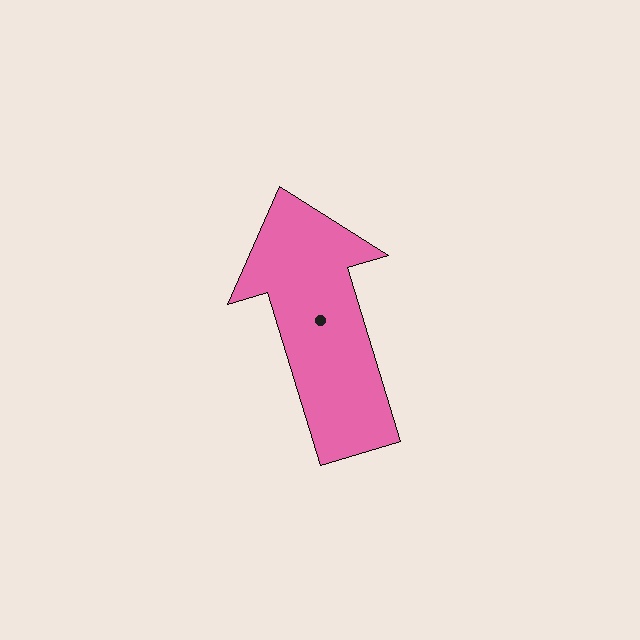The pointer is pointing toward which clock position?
Roughly 11 o'clock.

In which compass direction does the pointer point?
North.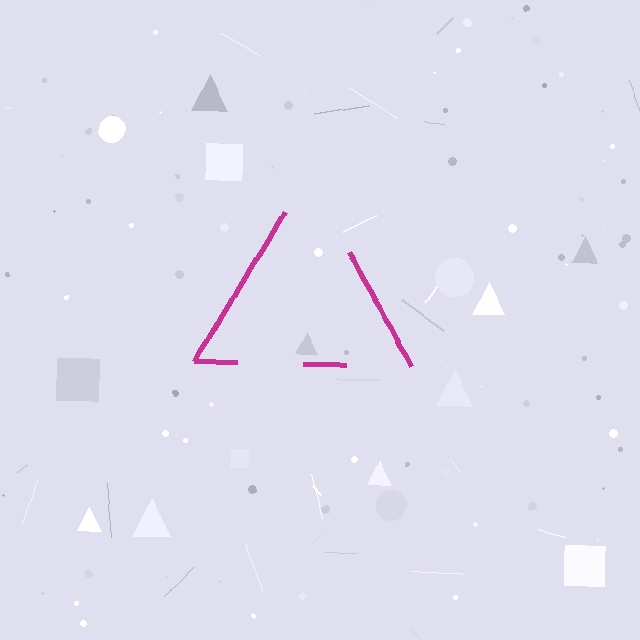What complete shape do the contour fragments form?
The contour fragments form a triangle.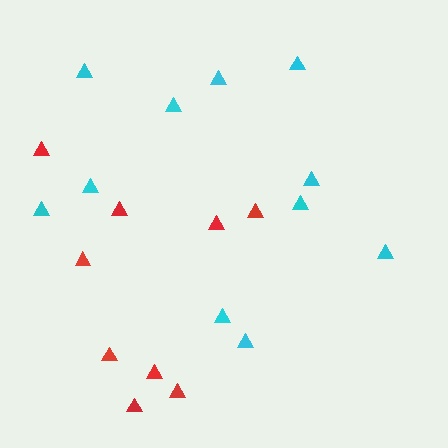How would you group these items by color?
There are 2 groups: one group of red triangles (9) and one group of cyan triangles (11).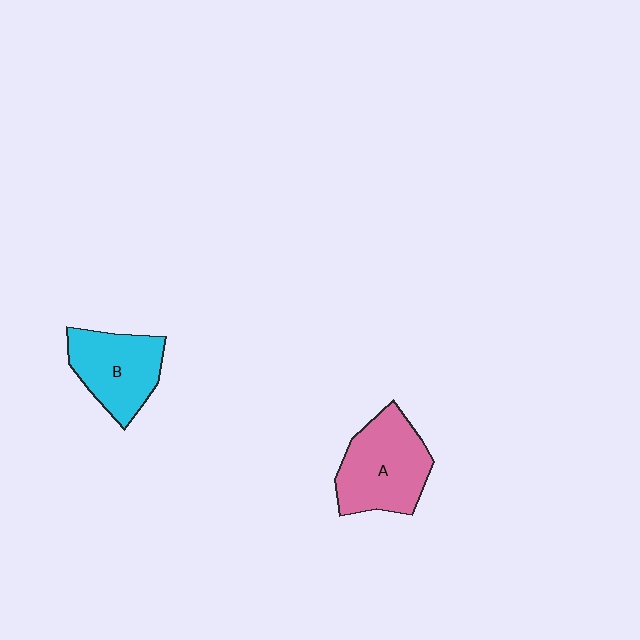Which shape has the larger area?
Shape A (pink).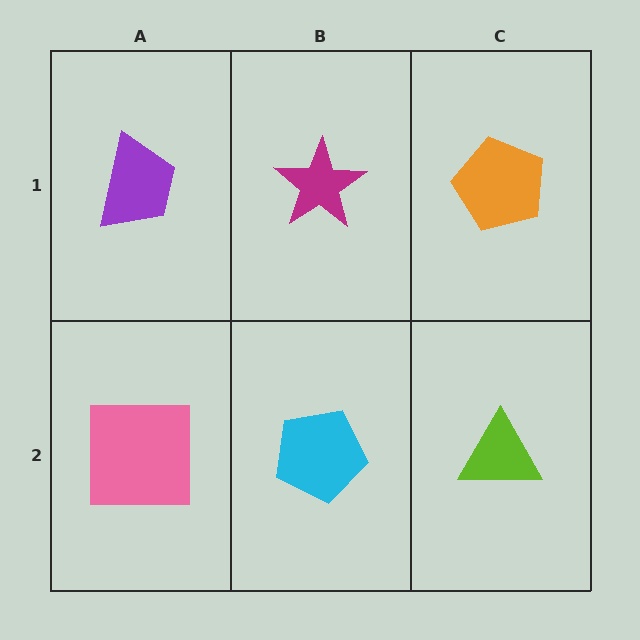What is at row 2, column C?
A lime triangle.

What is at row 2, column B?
A cyan pentagon.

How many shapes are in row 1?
3 shapes.